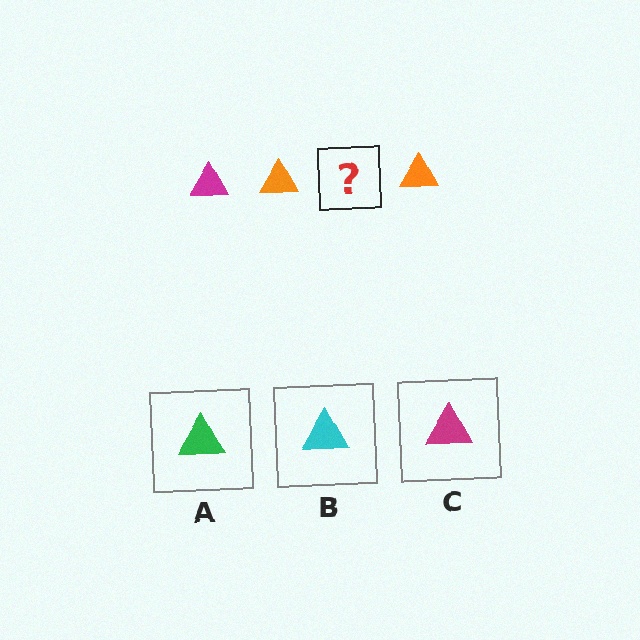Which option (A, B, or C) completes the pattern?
C.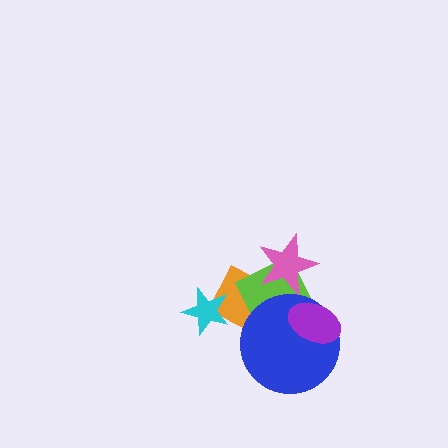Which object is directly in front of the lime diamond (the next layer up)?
The pink star is directly in front of the lime diamond.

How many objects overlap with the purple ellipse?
2 objects overlap with the purple ellipse.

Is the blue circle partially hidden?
Yes, it is partially covered by another shape.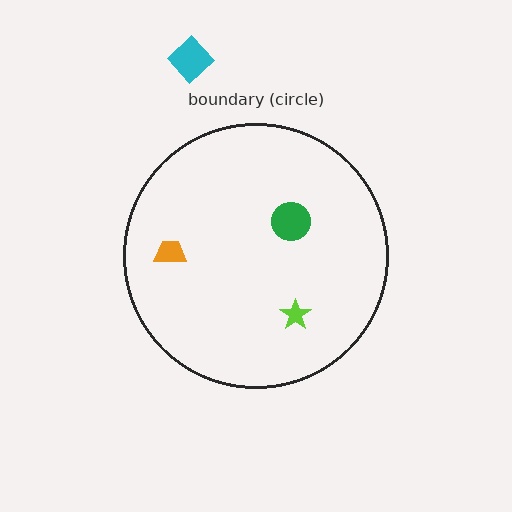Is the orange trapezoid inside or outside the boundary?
Inside.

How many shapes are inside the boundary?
3 inside, 1 outside.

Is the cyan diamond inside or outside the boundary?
Outside.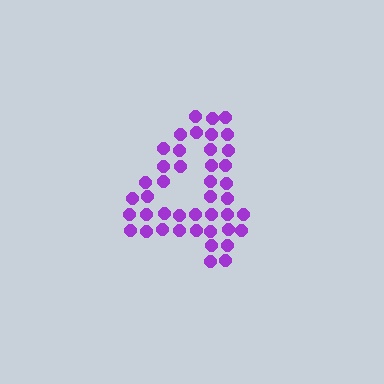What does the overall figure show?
The overall figure shows the digit 4.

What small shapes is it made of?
It is made of small circles.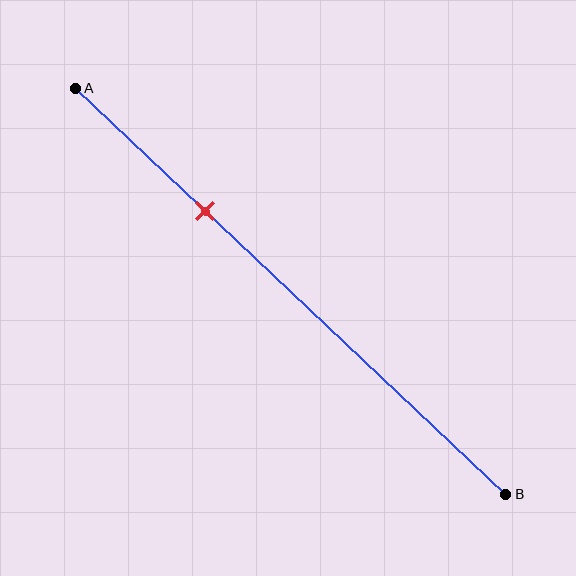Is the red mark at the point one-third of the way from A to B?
No, the mark is at about 30% from A, not at the 33% one-third point.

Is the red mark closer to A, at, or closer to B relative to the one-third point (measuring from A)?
The red mark is closer to point A than the one-third point of segment AB.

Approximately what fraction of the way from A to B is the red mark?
The red mark is approximately 30% of the way from A to B.